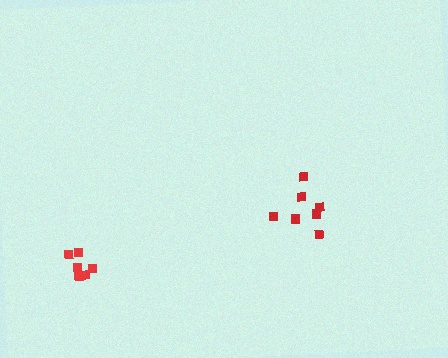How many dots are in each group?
Group 1: 8 dots, Group 2: 6 dots (14 total).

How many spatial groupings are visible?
There are 2 spatial groupings.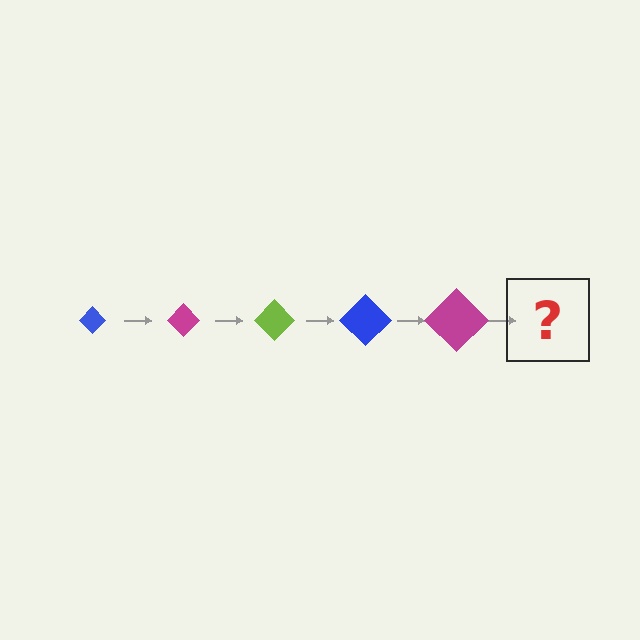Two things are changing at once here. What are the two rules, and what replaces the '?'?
The two rules are that the diamond grows larger each step and the color cycles through blue, magenta, and lime. The '?' should be a lime diamond, larger than the previous one.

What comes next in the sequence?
The next element should be a lime diamond, larger than the previous one.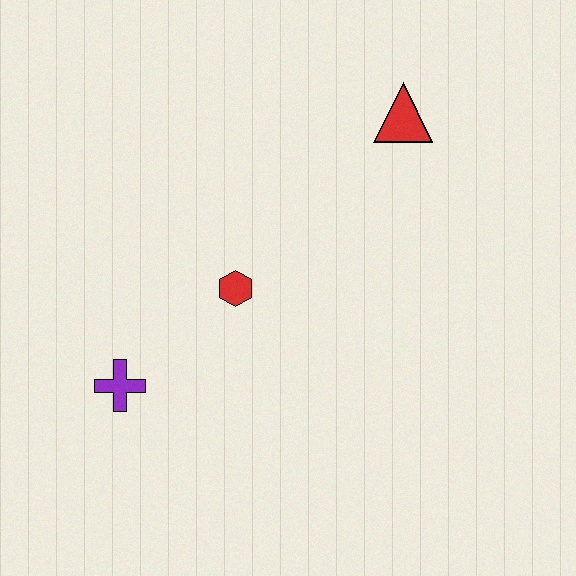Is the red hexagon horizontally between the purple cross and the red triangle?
Yes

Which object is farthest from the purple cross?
The red triangle is farthest from the purple cross.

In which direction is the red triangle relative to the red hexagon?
The red triangle is above the red hexagon.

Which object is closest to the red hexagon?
The purple cross is closest to the red hexagon.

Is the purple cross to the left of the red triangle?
Yes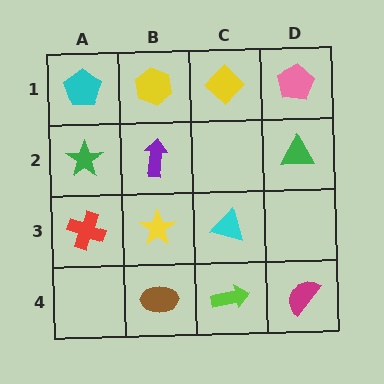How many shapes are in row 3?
3 shapes.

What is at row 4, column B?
A brown ellipse.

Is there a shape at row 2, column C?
No, that cell is empty.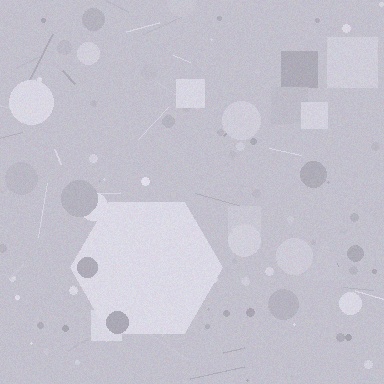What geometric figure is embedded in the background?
A hexagon is embedded in the background.